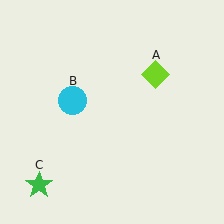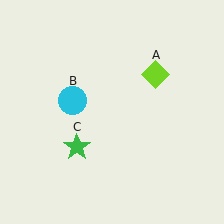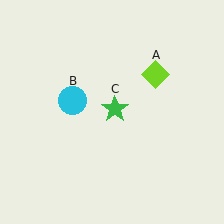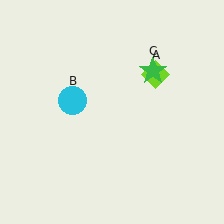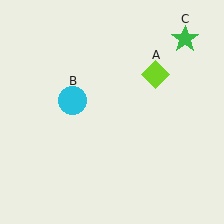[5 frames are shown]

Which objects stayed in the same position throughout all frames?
Lime diamond (object A) and cyan circle (object B) remained stationary.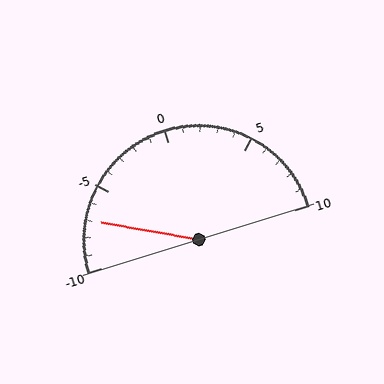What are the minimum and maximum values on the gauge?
The gauge ranges from -10 to 10.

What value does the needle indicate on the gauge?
The needle indicates approximately -7.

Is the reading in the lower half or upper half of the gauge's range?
The reading is in the lower half of the range (-10 to 10).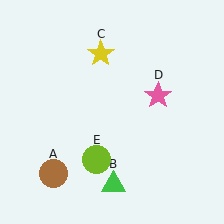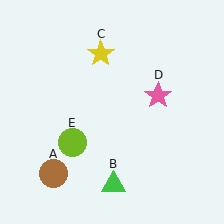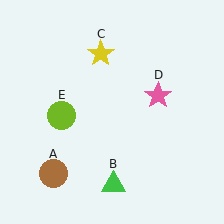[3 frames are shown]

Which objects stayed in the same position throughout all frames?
Brown circle (object A) and green triangle (object B) and yellow star (object C) and pink star (object D) remained stationary.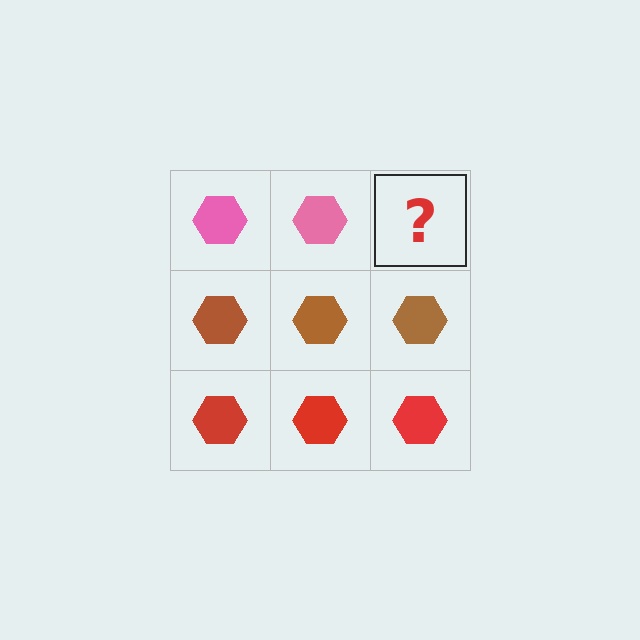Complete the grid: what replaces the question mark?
The question mark should be replaced with a pink hexagon.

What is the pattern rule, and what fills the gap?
The rule is that each row has a consistent color. The gap should be filled with a pink hexagon.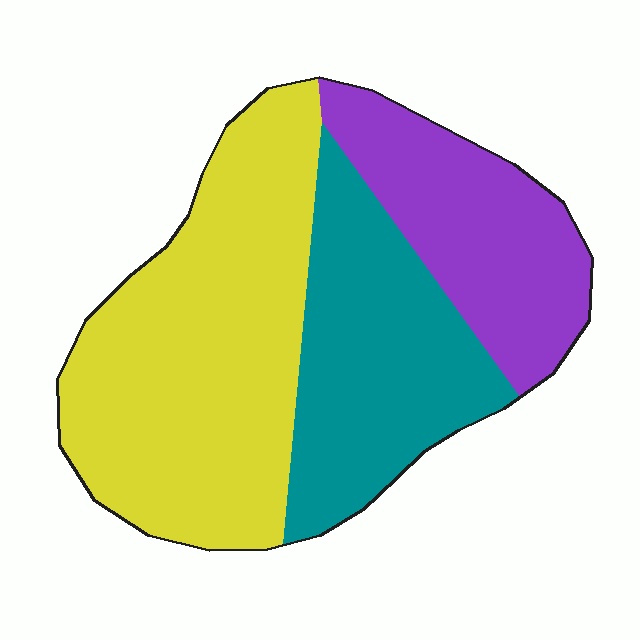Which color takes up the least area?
Purple, at roughly 25%.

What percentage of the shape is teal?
Teal covers about 30% of the shape.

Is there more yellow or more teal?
Yellow.